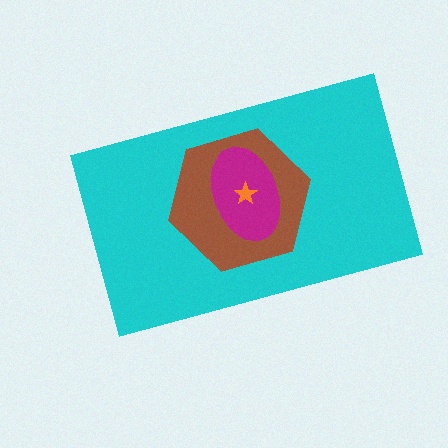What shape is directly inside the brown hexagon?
The magenta ellipse.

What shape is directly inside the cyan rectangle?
The brown hexagon.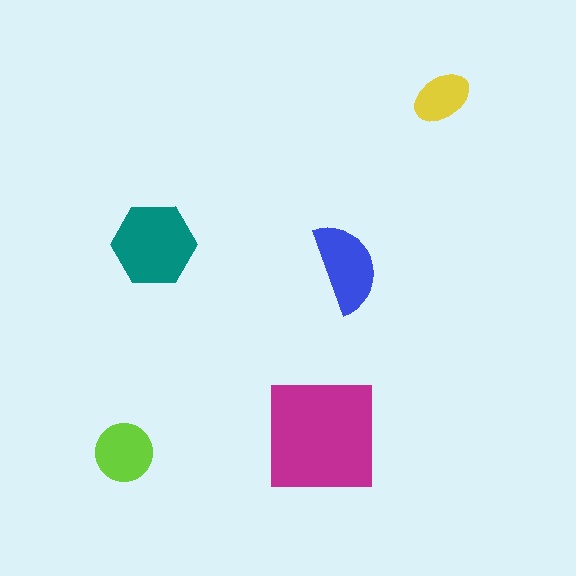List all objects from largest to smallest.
The magenta square, the teal hexagon, the blue semicircle, the lime circle, the yellow ellipse.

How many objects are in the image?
There are 5 objects in the image.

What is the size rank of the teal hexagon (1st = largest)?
2nd.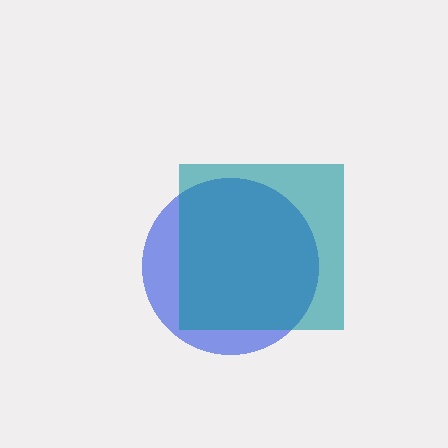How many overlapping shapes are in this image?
There are 2 overlapping shapes in the image.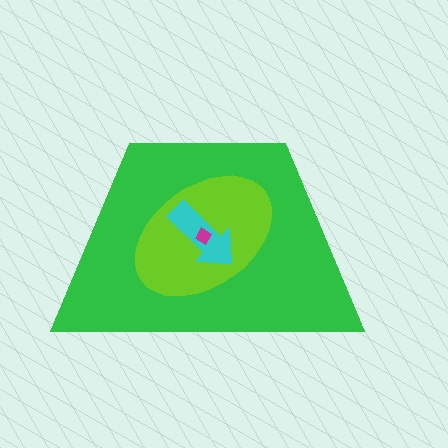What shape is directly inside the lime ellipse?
The cyan arrow.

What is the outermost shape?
The green trapezoid.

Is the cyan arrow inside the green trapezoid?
Yes.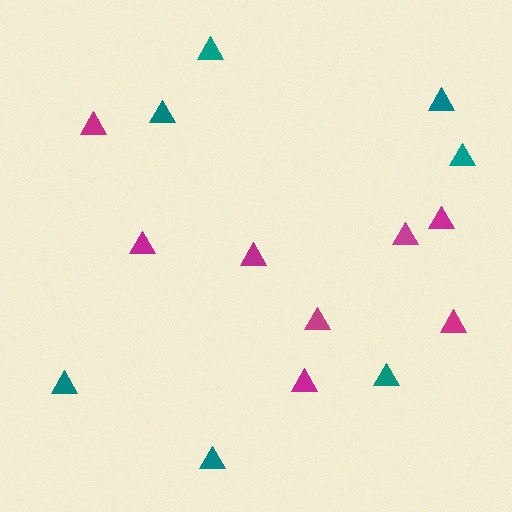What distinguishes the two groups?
There are 2 groups: one group of teal triangles (7) and one group of magenta triangles (8).